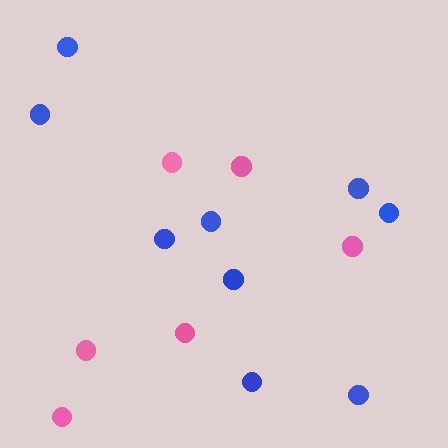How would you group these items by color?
There are 2 groups: one group of pink circles (6) and one group of blue circles (9).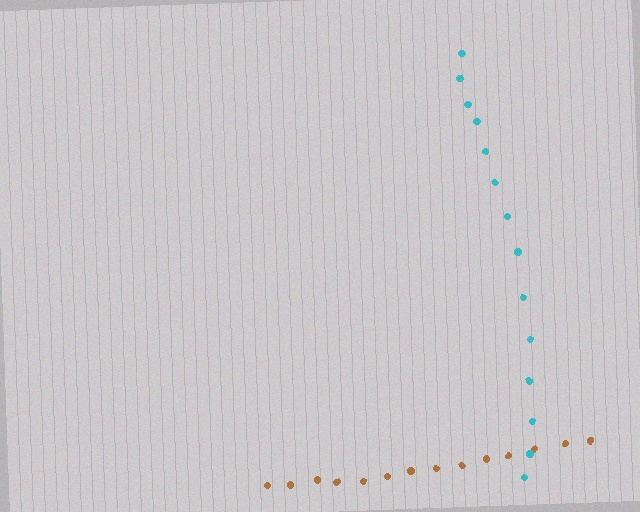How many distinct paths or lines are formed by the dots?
There are 2 distinct paths.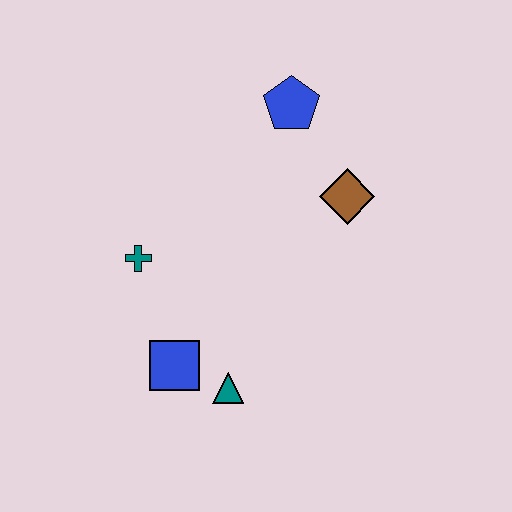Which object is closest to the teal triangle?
The blue square is closest to the teal triangle.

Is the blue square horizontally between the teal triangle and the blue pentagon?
No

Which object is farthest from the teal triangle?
The blue pentagon is farthest from the teal triangle.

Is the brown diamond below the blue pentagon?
Yes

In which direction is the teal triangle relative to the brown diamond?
The teal triangle is below the brown diamond.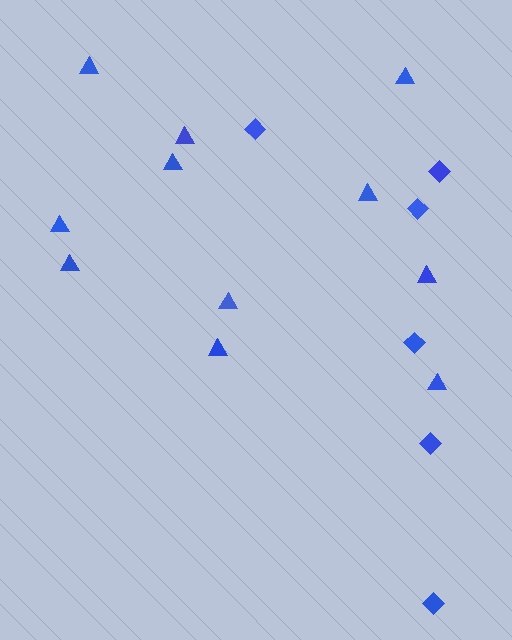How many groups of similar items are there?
There are 2 groups: one group of diamonds (6) and one group of triangles (11).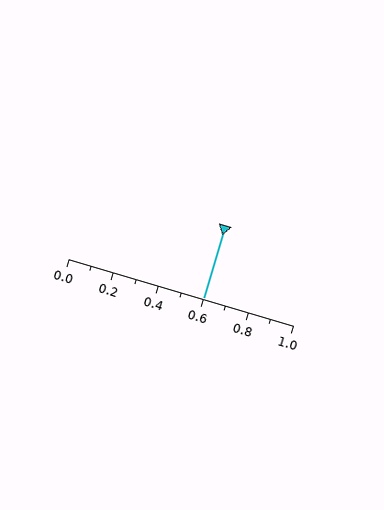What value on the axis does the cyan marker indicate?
The marker indicates approximately 0.6.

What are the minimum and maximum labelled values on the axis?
The axis runs from 0.0 to 1.0.